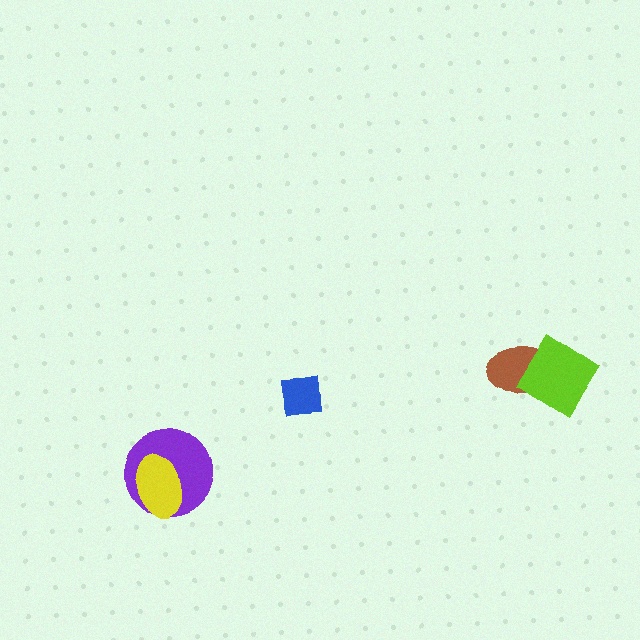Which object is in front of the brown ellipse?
The lime diamond is in front of the brown ellipse.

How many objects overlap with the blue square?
0 objects overlap with the blue square.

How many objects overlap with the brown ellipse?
1 object overlaps with the brown ellipse.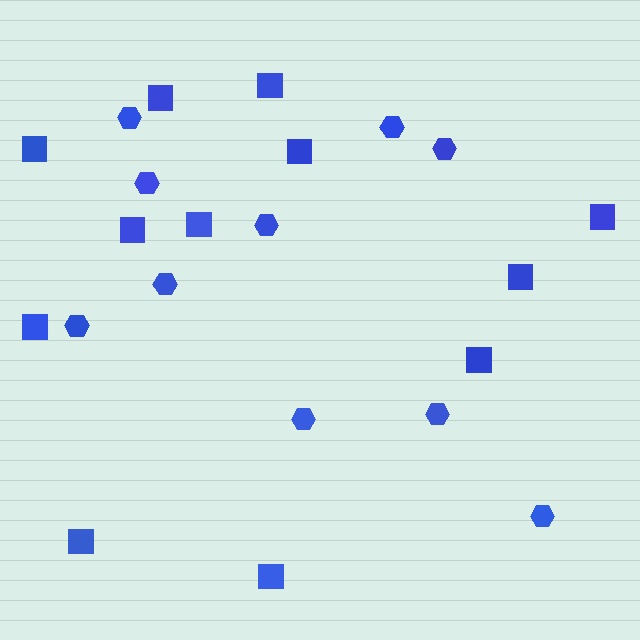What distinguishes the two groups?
There are 2 groups: one group of squares (12) and one group of hexagons (10).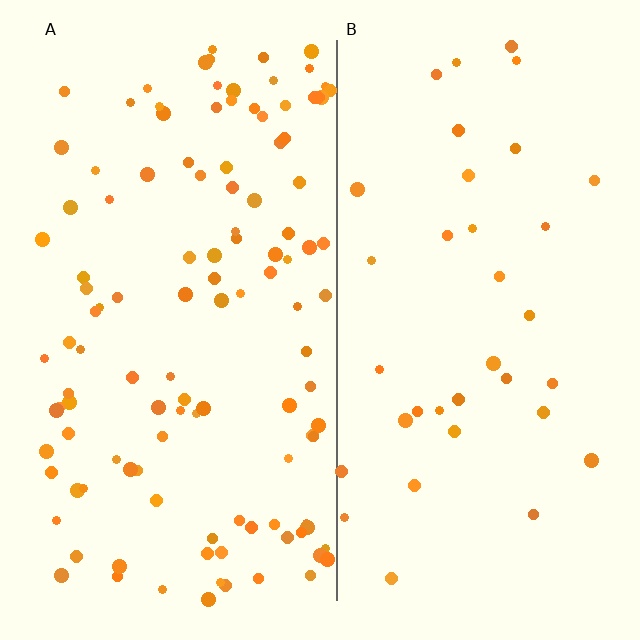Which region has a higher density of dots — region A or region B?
A (the left).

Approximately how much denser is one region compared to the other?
Approximately 3.3× — region A over region B.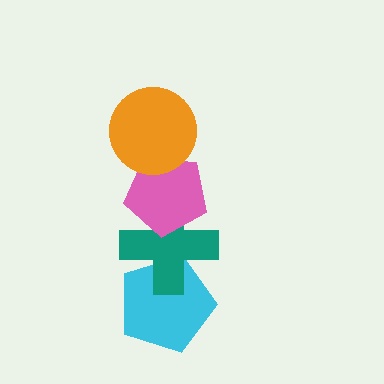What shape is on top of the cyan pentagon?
The teal cross is on top of the cyan pentagon.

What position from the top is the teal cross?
The teal cross is 3rd from the top.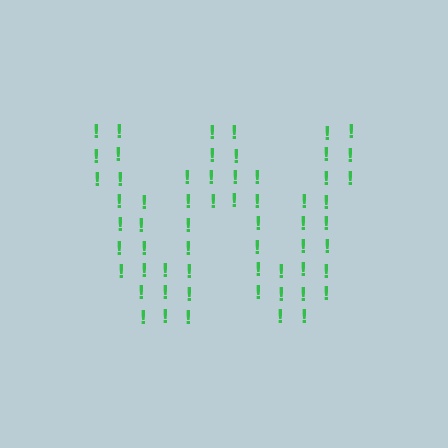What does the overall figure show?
The overall figure shows the letter W.